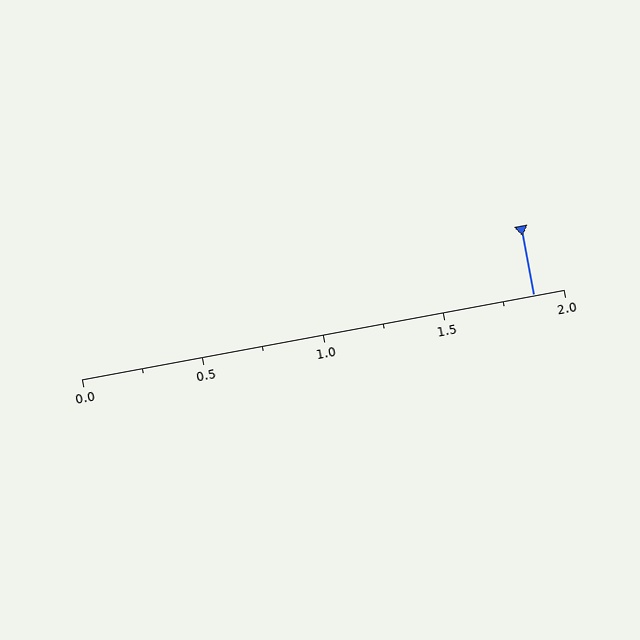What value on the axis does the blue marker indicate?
The marker indicates approximately 1.88.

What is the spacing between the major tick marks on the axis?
The major ticks are spaced 0.5 apart.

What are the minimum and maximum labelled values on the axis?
The axis runs from 0.0 to 2.0.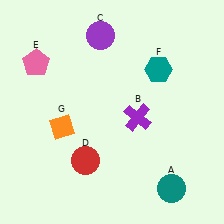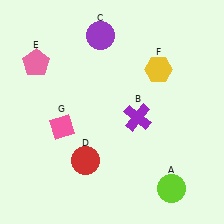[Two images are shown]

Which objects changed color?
A changed from teal to lime. F changed from teal to yellow. G changed from orange to pink.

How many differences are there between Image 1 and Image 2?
There are 3 differences between the two images.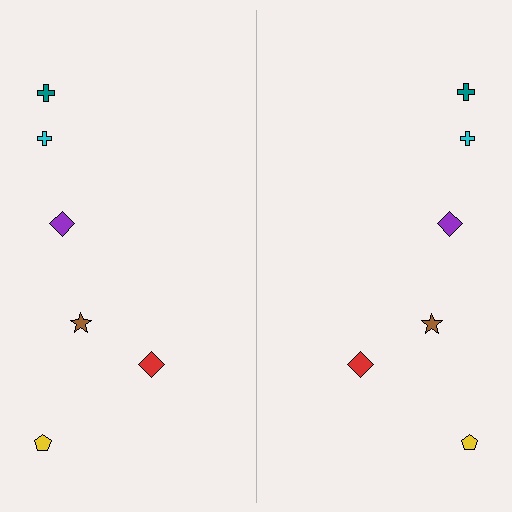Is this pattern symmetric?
Yes, this pattern has bilateral (reflection) symmetry.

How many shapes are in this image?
There are 12 shapes in this image.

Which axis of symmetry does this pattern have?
The pattern has a vertical axis of symmetry running through the center of the image.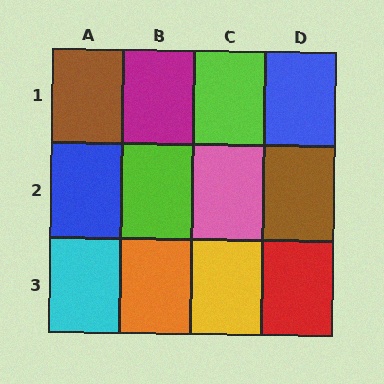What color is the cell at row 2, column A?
Blue.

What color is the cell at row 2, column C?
Pink.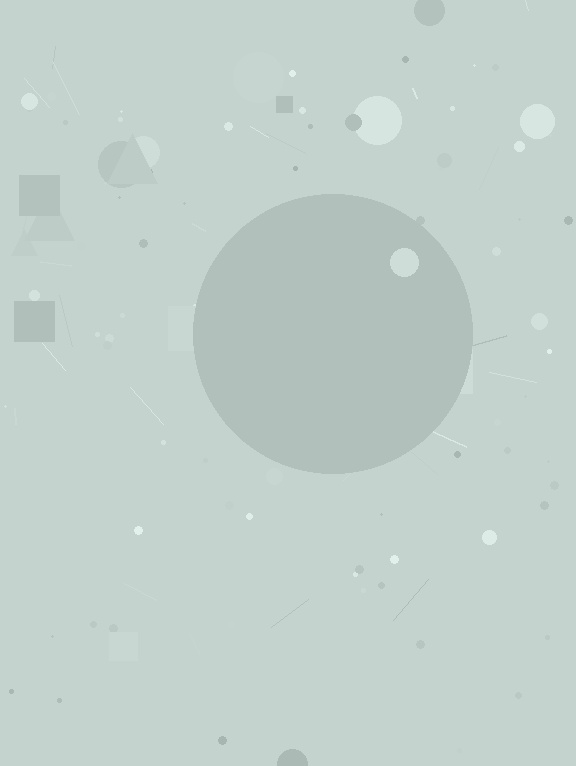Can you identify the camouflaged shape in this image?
The camouflaged shape is a circle.